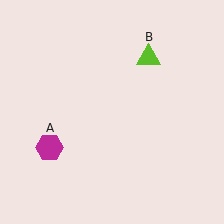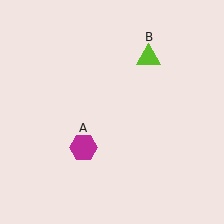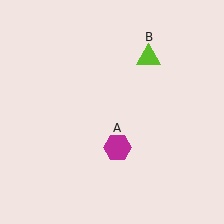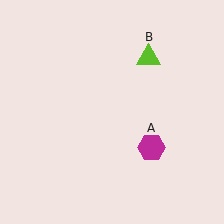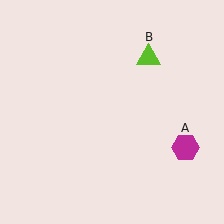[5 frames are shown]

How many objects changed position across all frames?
1 object changed position: magenta hexagon (object A).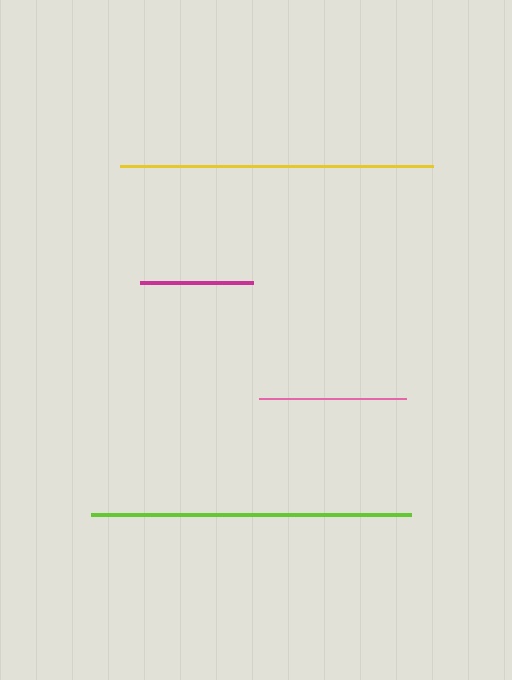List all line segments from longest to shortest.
From longest to shortest: lime, yellow, pink, magenta.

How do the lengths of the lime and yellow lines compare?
The lime and yellow lines are approximately the same length.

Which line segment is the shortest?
The magenta line is the shortest at approximately 113 pixels.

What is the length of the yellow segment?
The yellow segment is approximately 313 pixels long.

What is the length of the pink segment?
The pink segment is approximately 146 pixels long.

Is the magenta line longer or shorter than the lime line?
The lime line is longer than the magenta line.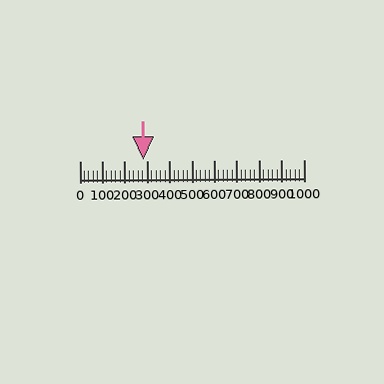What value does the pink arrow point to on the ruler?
The pink arrow points to approximately 283.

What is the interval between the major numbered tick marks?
The major tick marks are spaced 100 units apart.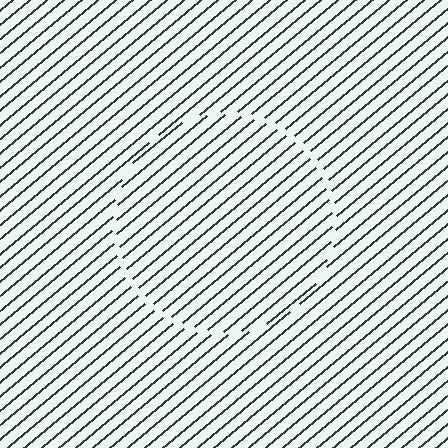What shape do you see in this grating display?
An illusory circle. The interior of the shape contains the same grating, shifted by half a period — the contour is defined by the phase discontinuity where line-ends from the inner and outer gratings abut.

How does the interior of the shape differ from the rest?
The interior of the shape contains the same grating, shifted by half a period — the contour is defined by the phase discontinuity where line-ends from the inner and outer gratings abut.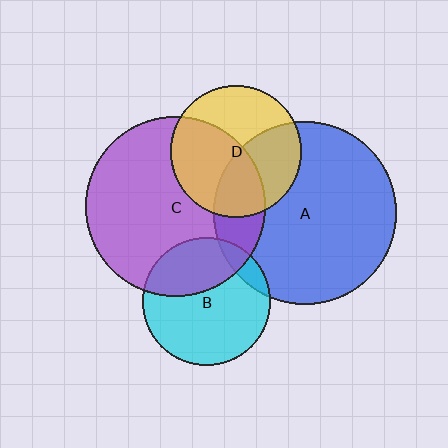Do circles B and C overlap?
Yes.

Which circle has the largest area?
Circle A (blue).